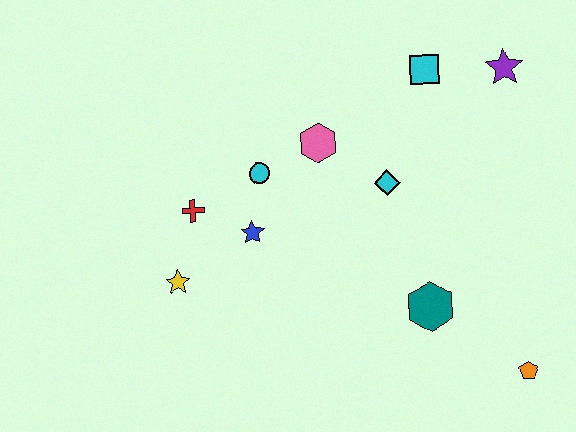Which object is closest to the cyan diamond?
The pink hexagon is closest to the cyan diamond.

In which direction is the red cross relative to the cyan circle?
The red cross is to the left of the cyan circle.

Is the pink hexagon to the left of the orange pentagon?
Yes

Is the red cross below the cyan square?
Yes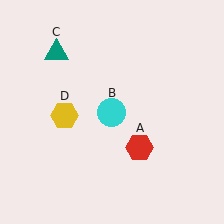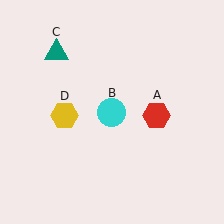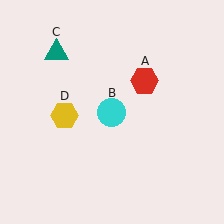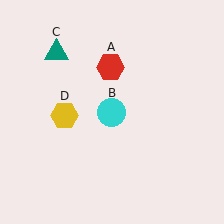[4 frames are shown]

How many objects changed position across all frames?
1 object changed position: red hexagon (object A).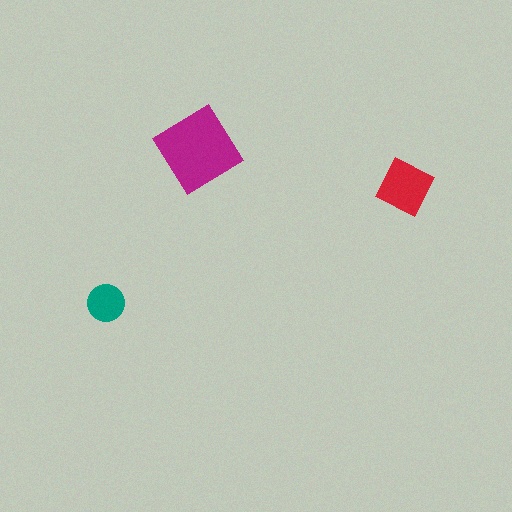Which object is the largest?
The magenta diamond.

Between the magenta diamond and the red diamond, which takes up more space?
The magenta diamond.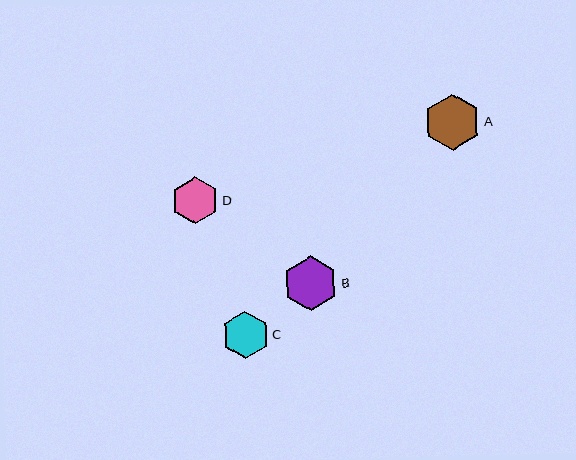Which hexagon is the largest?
Hexagon A is the largest with a size of approximately 56 pixels.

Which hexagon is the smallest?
Hexagon C is the smallest with a size of approximately 47 pixels.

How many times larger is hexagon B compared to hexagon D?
Hexagon B is approximately 1.2 times the size of hexagon D.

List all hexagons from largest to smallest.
From largest to smallest: A, B, D, C.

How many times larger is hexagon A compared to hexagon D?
Hexagon A is approximately 1.2 times the size of hexagon D.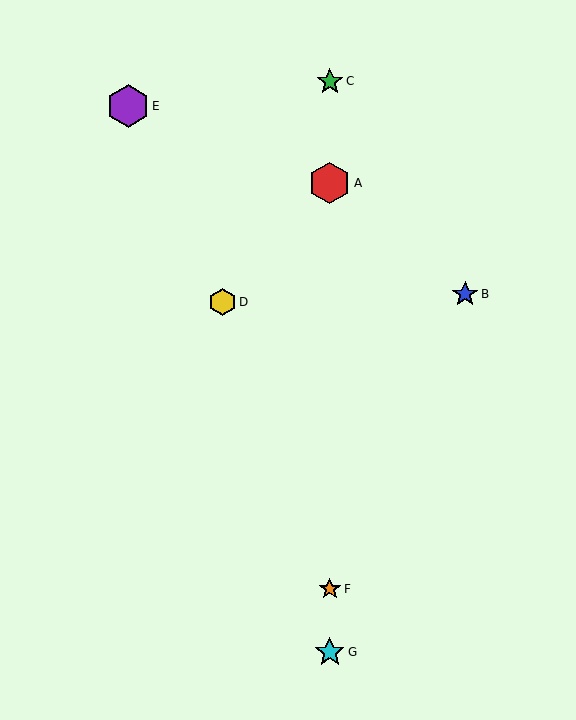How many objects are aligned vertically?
4 objects (A, C, F, G) are aligned vertically.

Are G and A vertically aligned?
Yes, both are at x≈330.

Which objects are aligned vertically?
Objects A, C, F, G are aligned vertically.